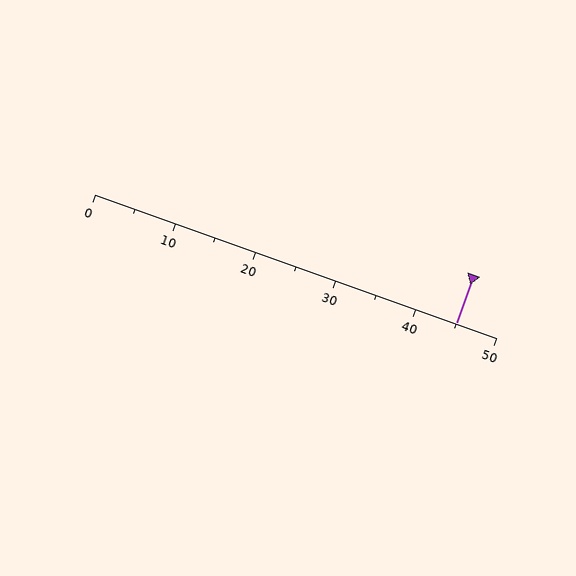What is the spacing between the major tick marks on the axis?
The major ticks are spaced 10 apart.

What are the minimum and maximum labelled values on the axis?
The axis runs from 0 to 50.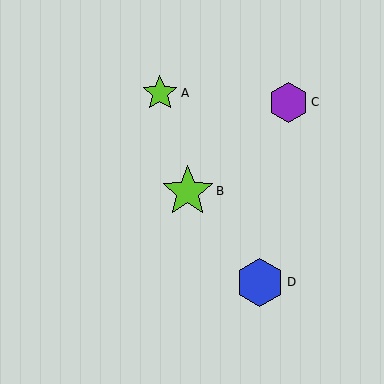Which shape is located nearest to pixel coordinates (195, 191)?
The lime star (labeled B) at (188, 191) is nearest to that location.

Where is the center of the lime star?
The center of the lime star is at (188, 191).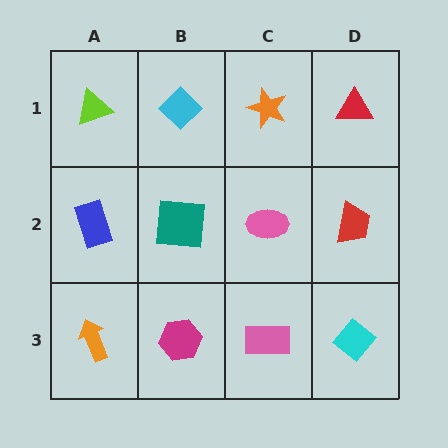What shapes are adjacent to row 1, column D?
A red trapezoid (row 2, column D), an orange star (row 1, column C).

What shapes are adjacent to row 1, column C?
A pink ellipse (row 2, column C), a cyan diamond (row 1, column B), a red triangle (row 1, column D).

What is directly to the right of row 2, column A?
A teal square.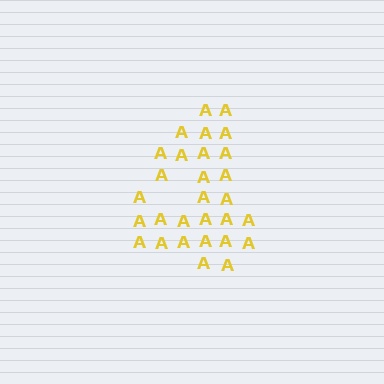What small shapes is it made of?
It is made of small letter A's.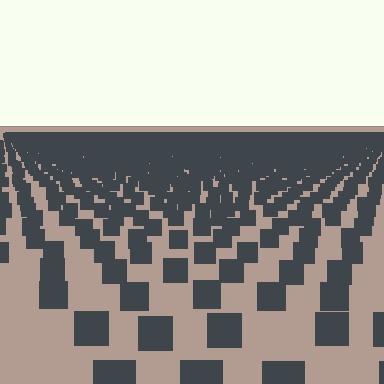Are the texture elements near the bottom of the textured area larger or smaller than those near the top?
Larger. Near the bottom, elements are closer to the viewer and appear at a bigger on-screen size.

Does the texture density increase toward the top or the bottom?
Density increases toward the top.